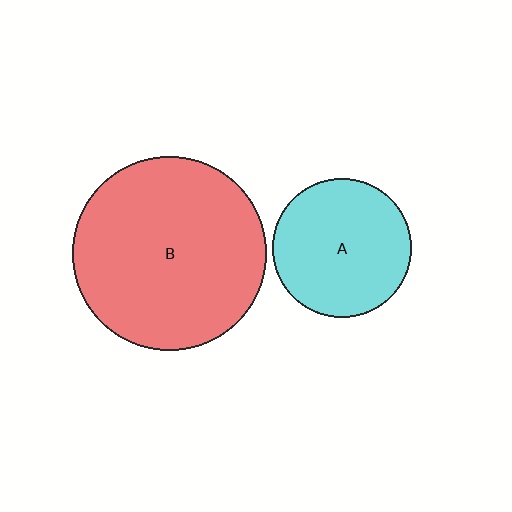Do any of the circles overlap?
No, none of the circles overlap.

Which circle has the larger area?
Circle B (red).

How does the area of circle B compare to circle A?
Approximately 2.0 times.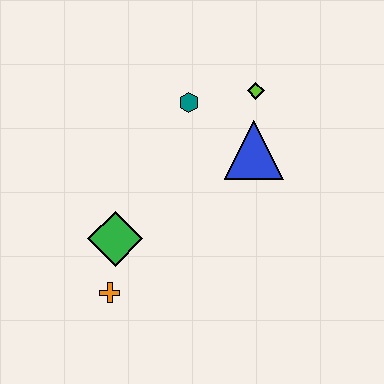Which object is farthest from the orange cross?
The lime diamond is farthest from the orange cross.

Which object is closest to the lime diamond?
The blue triangle is closest to the lime diamond.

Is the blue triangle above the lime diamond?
No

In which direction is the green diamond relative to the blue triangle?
The green diamond is to the left of the blue triangle.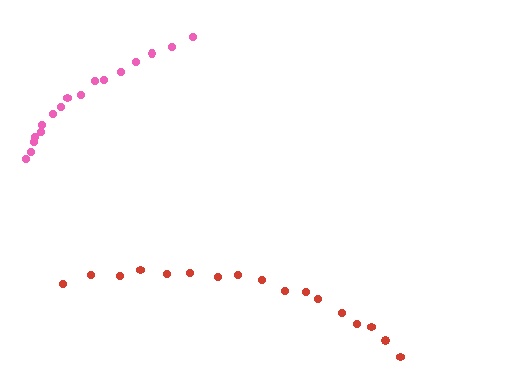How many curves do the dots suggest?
There are 2 distinct paths.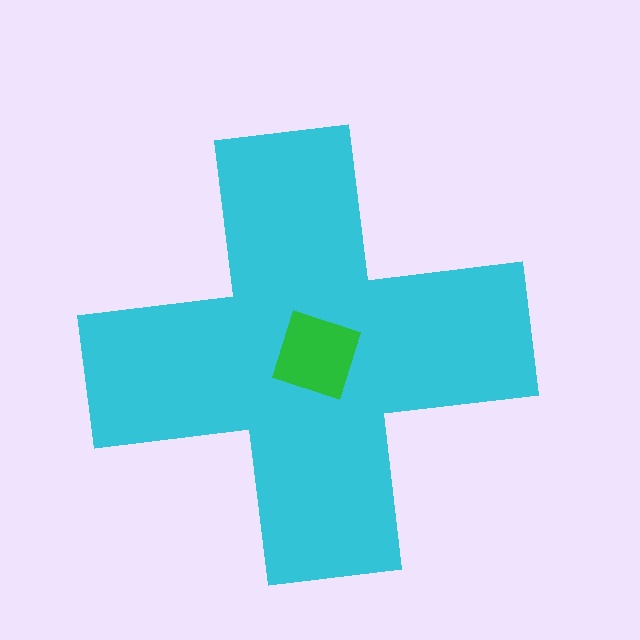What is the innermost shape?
The green square.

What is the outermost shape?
The cyan cross.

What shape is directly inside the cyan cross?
The green square.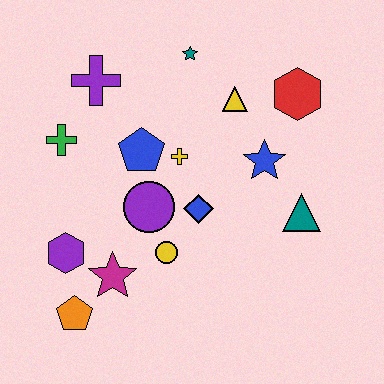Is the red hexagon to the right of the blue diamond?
Yes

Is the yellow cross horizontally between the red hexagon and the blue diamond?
No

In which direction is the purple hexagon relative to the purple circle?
The purple hexagon is to the left of the purple circle.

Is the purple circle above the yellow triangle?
No